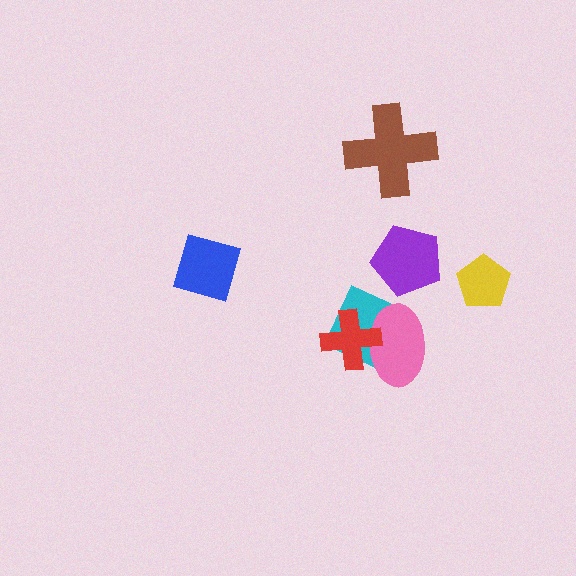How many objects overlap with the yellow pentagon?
0 objects overlap with the yellow pentagon.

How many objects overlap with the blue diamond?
0 objects overlap with the blue diamond.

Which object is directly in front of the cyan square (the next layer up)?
The pink ellipse is directly in front of the cyan square.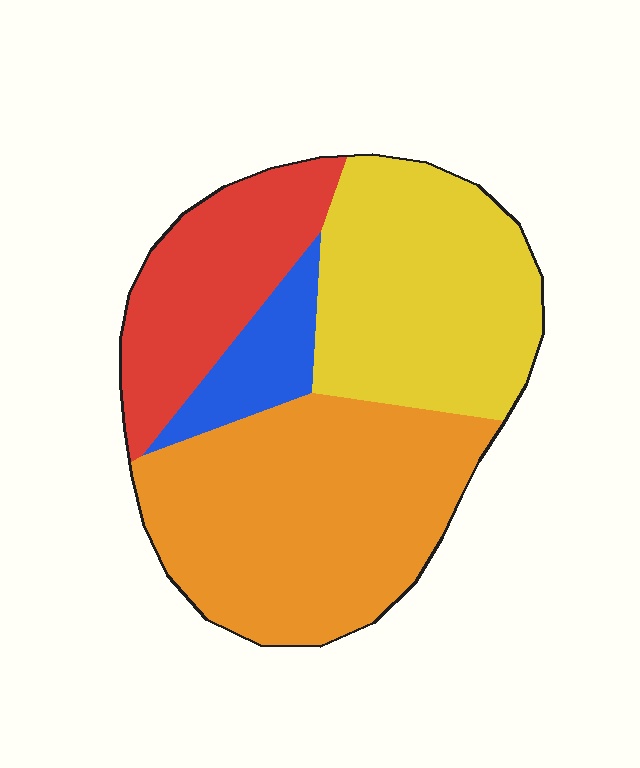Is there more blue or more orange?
Orange.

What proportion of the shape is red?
Red covers around 20% of the shape.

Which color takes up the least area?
Blue, at roughly 10%.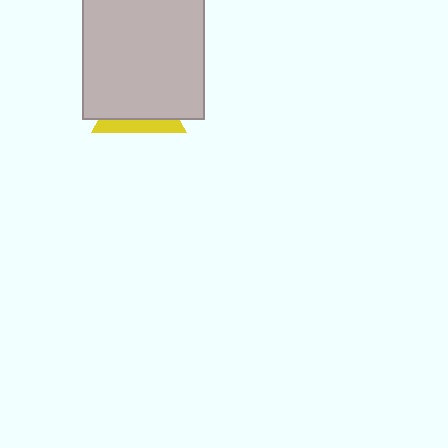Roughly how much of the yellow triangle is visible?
A small part of it is visible (roughly 31%).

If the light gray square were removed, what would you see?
You would see the complete yellow triangle.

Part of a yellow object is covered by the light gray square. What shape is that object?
It is a triangle.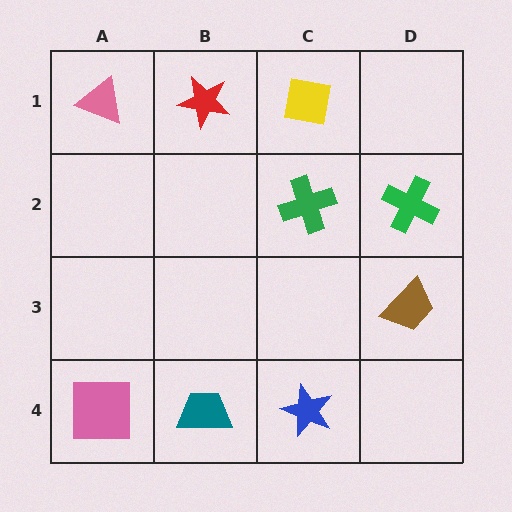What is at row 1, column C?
A yellow square.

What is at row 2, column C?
A green cross.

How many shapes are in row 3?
1 shape.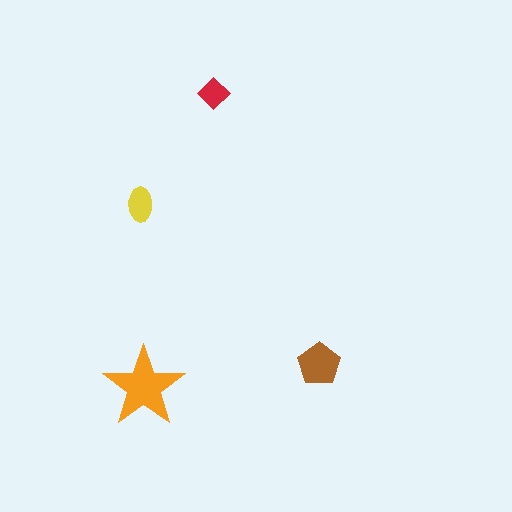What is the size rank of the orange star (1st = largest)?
1st.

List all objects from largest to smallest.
The orange star, the brown pentagon, the yellow ellipse, the red diamond.